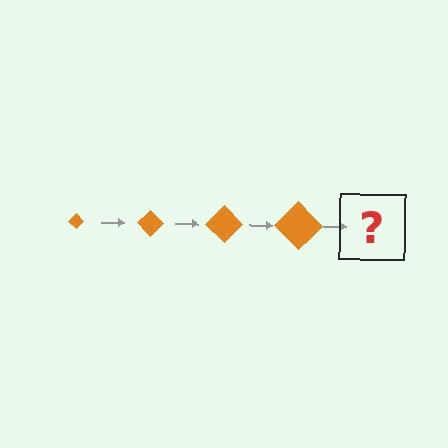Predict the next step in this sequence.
The next step is an orange diamond, larger than the previous one.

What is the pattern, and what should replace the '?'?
The pattern is that the diamond gets progressively larger each step. The '?' should be an orange diamond, larger than the previous one.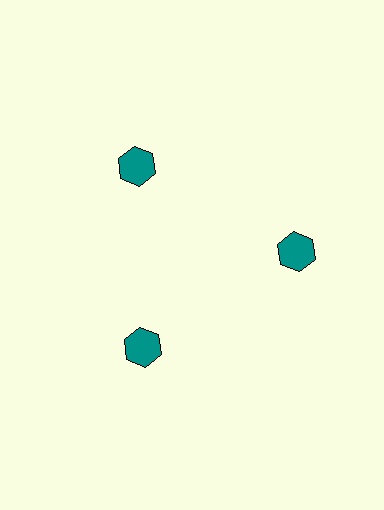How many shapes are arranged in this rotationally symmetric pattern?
There are 3 shapes, arranged in 3 groups of 1.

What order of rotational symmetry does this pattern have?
This pattern has 3-fold rotational symmetry.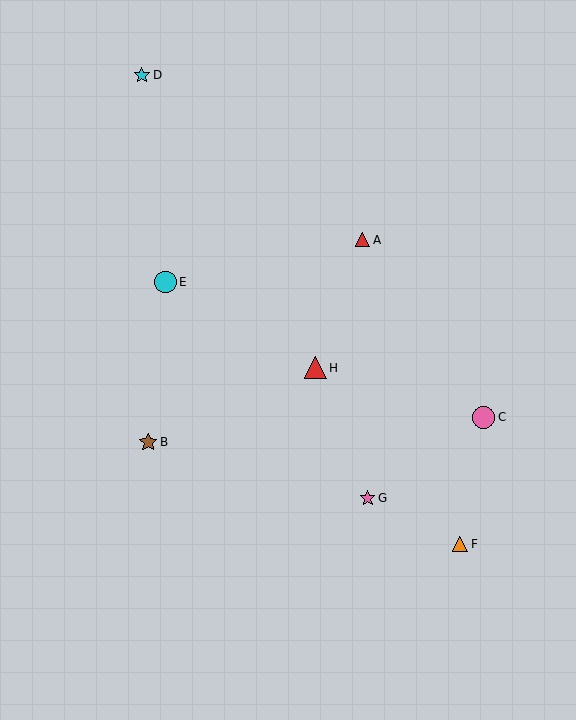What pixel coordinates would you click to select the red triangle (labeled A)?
Click at (363, 240) to select the red triangle A.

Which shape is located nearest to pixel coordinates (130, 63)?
The cyan star (labeled D) at (142, 75) is nearest to that location.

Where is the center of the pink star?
The center of the pink star is at (368, 498).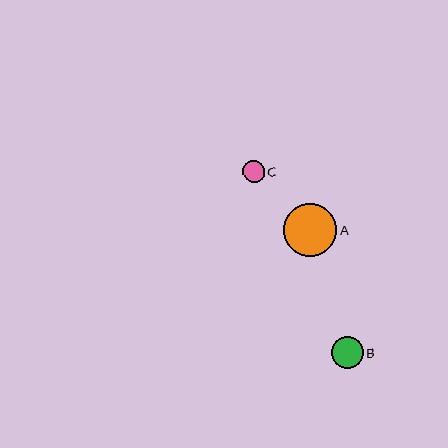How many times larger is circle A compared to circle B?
Circle A is approximately 1.7 times the size of circle B.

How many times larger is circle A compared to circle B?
Circle A is approximately 1.7 times the size of circle B.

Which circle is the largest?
Circle A is the largest with a size of approximately 53 pixels.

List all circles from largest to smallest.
From largest to smallest: A, B, C.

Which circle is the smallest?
Circle C is the smallest with a size of approximately 22 pixels.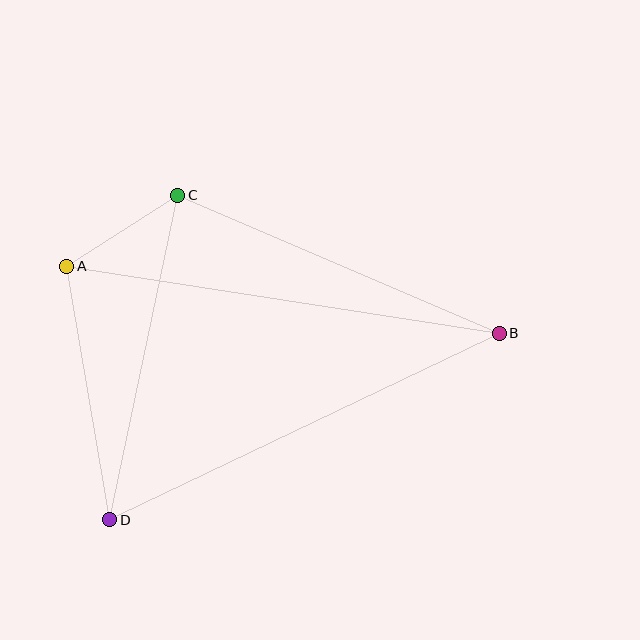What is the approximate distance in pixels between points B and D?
The distance between B and D is approximately 432 pixels.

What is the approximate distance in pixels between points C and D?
The distance between C and D is approximately 332 pixels.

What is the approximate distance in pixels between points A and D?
The distance between A and D is approximately 257 pixels.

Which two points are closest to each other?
Points A and C are closest to each other.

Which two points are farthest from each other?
Points A and B are farthest from each other.